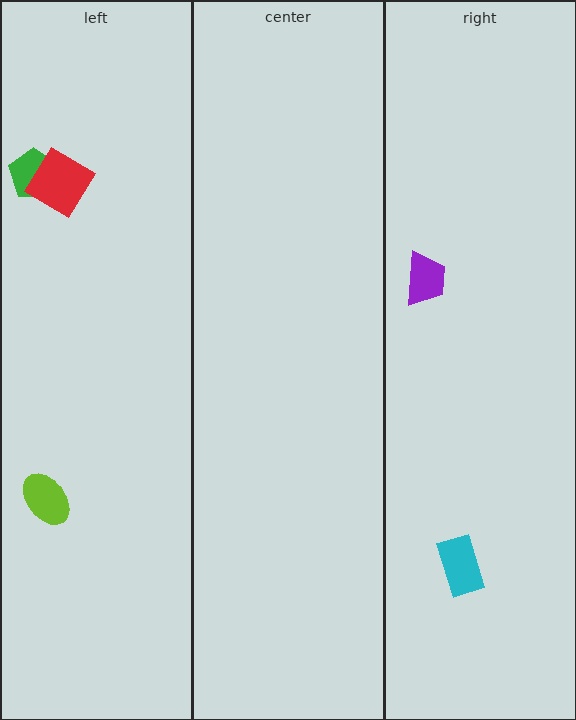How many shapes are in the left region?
3.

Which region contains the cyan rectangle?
The right region.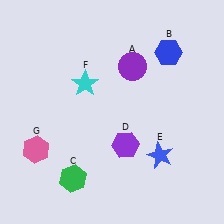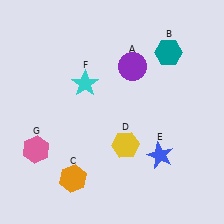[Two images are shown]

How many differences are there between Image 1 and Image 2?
There are 3 differences between the two images.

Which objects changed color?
B changed from blue to teal. C changed from green to orange. D changed from purple to yellow.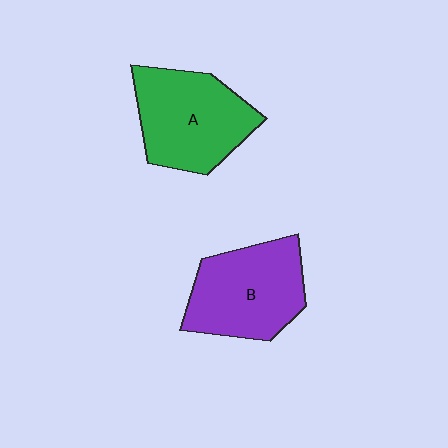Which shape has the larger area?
Shape A (green).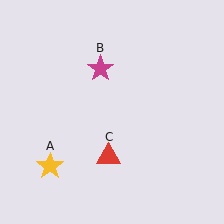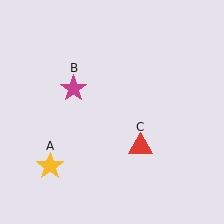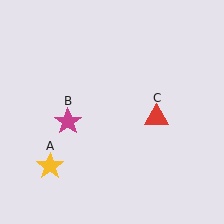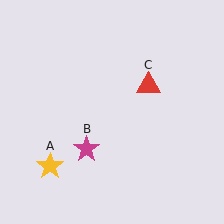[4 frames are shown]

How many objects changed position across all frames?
2 objects changed position: magenta star (object B), red triangle (object C).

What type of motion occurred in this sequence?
The magenta star (object B), red triangle (object C) rotated counterclockwise around the center of the scene.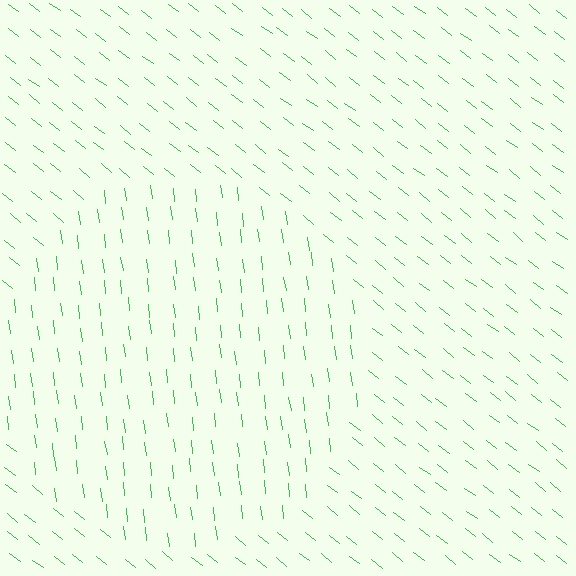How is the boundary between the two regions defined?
The boundary is defined purely by a change in line orientation (approximately 45 degrees difference). All lines are the same color and thickness.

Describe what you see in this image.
The image is filled with small green line segments. A circle region in the image has lines oriented differently from the surrounding lines, creating a visible texture boundary.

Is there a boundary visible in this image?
Yes, there is a texture boundary formed by a change in line orientation.